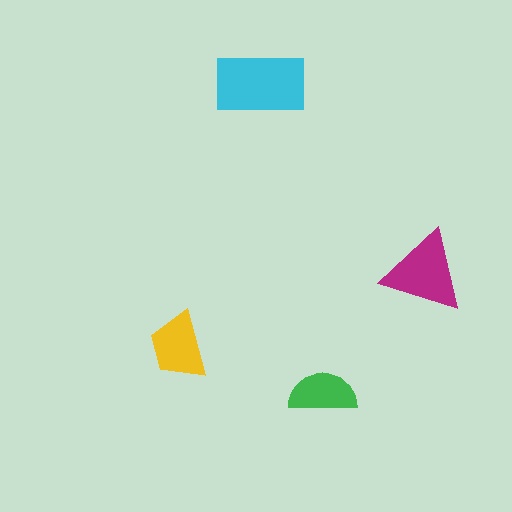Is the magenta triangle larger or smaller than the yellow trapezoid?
Larger.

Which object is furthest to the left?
The yellow trapezoid is leftmost.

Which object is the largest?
The cyan rectangle.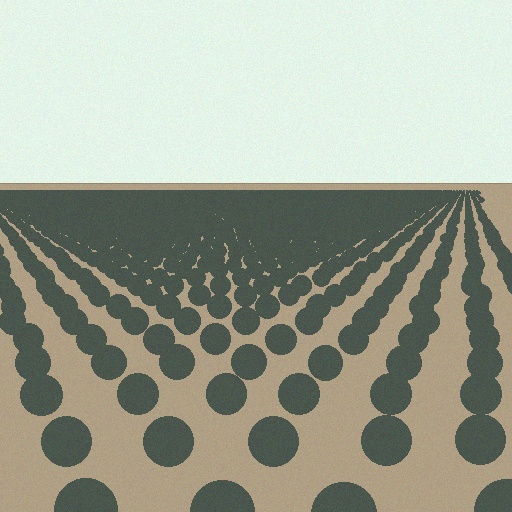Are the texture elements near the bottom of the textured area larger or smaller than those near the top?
Larger. Near the bottom, elements are closer to the viewer and appear at a bigger on-screen size.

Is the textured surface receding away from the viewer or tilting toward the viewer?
The surface is receding away from the viewer. Texture elements get smaller and denser toward the top.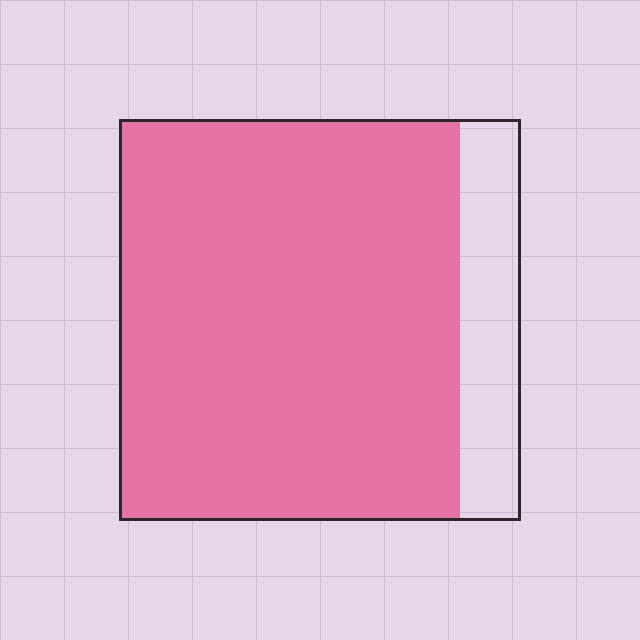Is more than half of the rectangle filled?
Yes.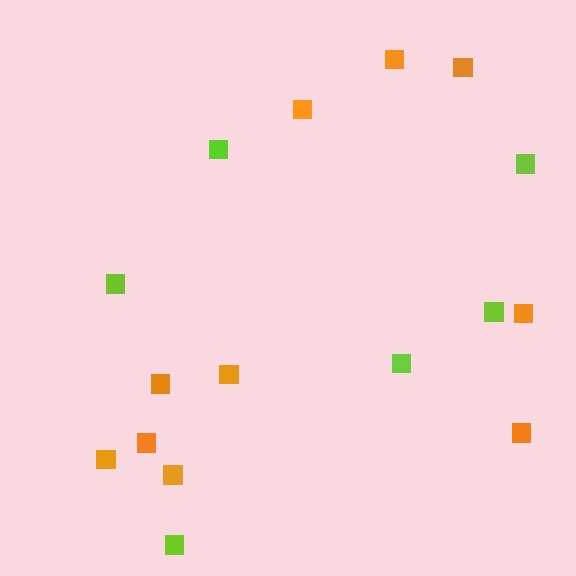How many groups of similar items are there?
There are 2 groups: one group of orange squares (10) and one group of lime squares (6).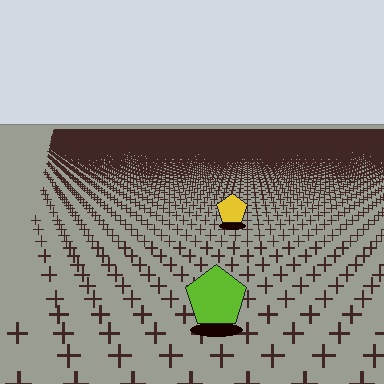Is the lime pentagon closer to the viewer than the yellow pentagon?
Yes. The lime pentagon is closer — you can tell from the texture gradient: the ground texture is coarser near it.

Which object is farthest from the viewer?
The yellow pentagon is farthest from the viewer. It appears smaller and the ground texture around it is denser.